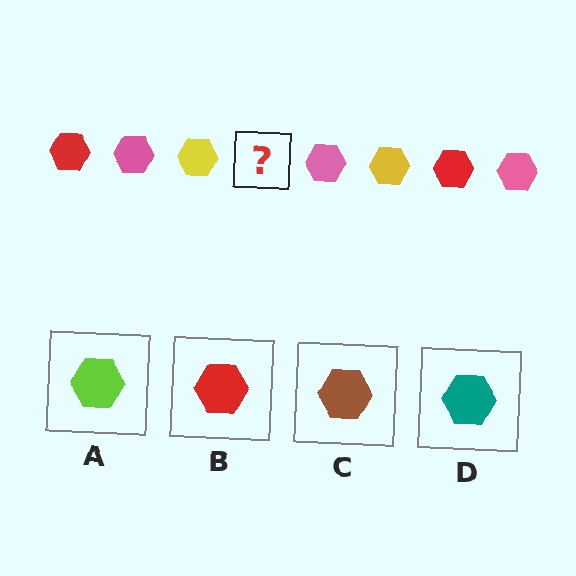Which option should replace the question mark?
Option B.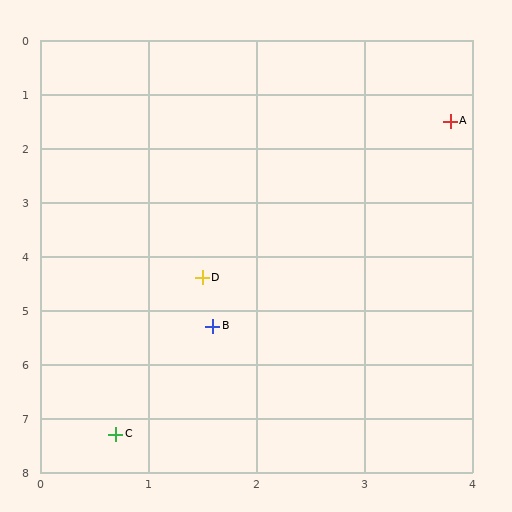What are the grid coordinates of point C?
Point C is at approximately (0.7, 7.3).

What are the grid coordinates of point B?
Point B is at approximately (1.6, 5.3).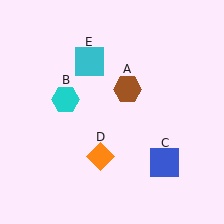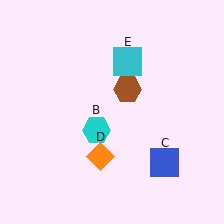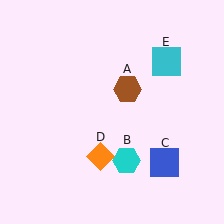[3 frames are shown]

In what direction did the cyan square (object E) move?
The cyan square (object E) moved right.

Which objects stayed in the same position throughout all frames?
Brown hexagon (object A) and blue square (object C) and orange diamond (object D) remained stationary.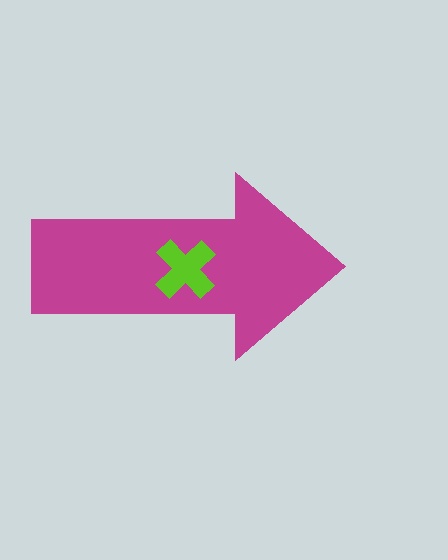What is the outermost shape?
The magenta arrow.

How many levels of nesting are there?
2.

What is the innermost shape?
The lime cross.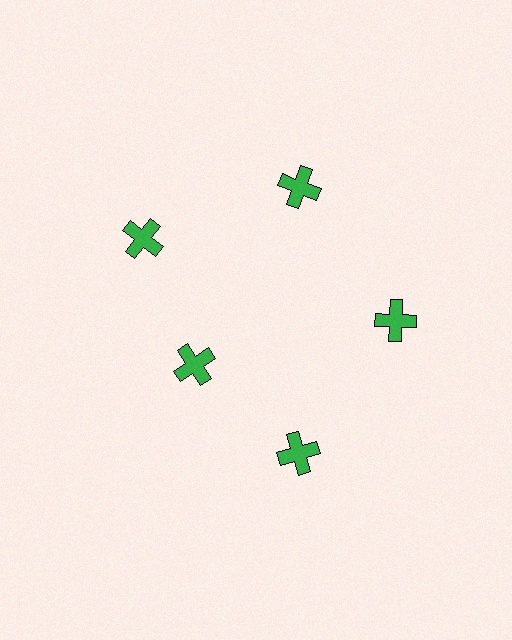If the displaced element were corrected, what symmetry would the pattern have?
It would have 5-fold rotational symmetry — the pattern would map onto itself every 72 degrees.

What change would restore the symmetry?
The symmetry would be restored by moving it outward, back onto the ring so that all 5 crosses sit at equal angles and equal distance from the center.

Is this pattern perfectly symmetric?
No. The 5 green crosses are arranged in a ring, but one element near the 8 o'clock position is pulled inward toward the center, breaking the 5-fold rotational symmetry.